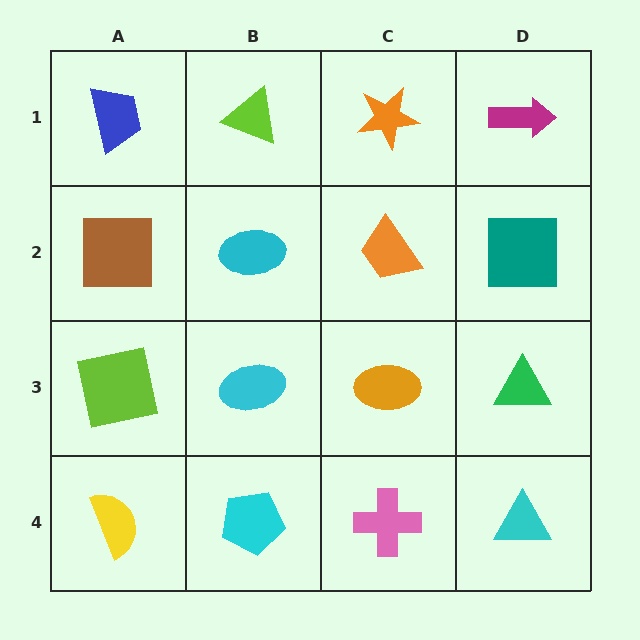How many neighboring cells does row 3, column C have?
4.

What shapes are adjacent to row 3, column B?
A cyan ellipse (row 2, column B), a cyan pentagon (row 4, column B), a lime square (row 3, column A), an orange ellipse (row 3, column C).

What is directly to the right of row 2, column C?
A teal square.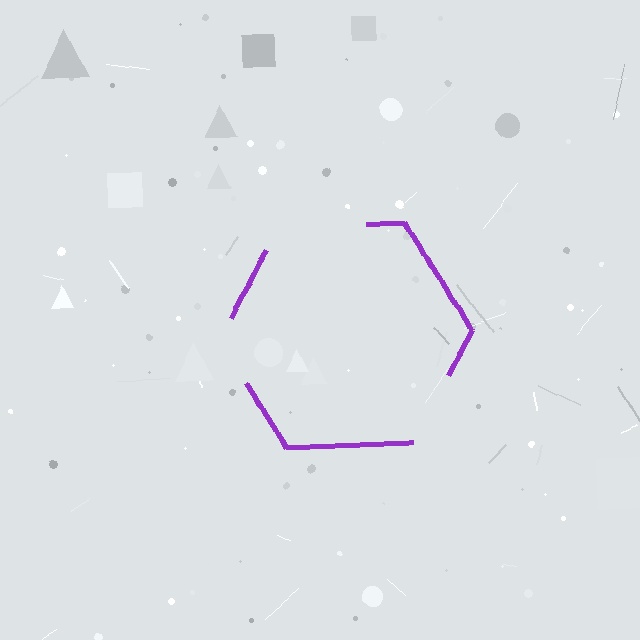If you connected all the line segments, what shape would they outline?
They would outline a hexagon.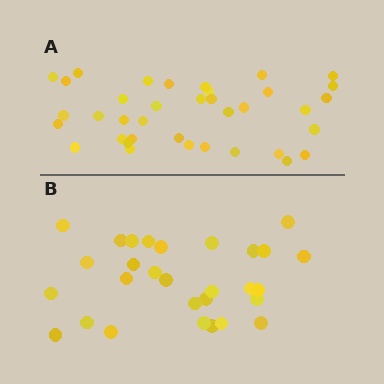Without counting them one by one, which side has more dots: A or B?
Region A (the top region) has more dots.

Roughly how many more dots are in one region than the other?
Region A has roughly 8 or so more dots than region B.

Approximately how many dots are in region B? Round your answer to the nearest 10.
About 30 dots. (The exact count is 29, which rounds to 30.)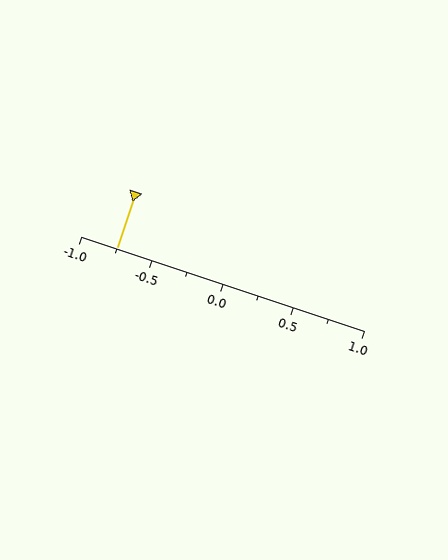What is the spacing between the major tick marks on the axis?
The major ticks are spaced 0.5 apart.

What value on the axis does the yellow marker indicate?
The marker indicates approximately -0.75.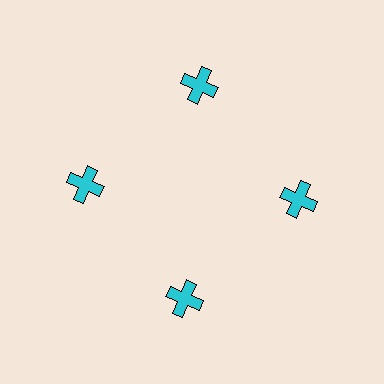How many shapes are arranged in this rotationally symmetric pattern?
There are 4 shapes, arranged in 4 groups of 1.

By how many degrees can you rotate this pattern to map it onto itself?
The pattern maps onto itself every 90 degrees of rotation.